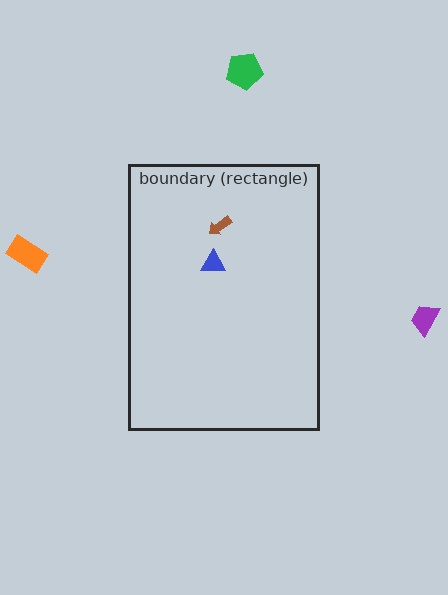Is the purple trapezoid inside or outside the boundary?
Outside.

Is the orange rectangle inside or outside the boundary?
Outside.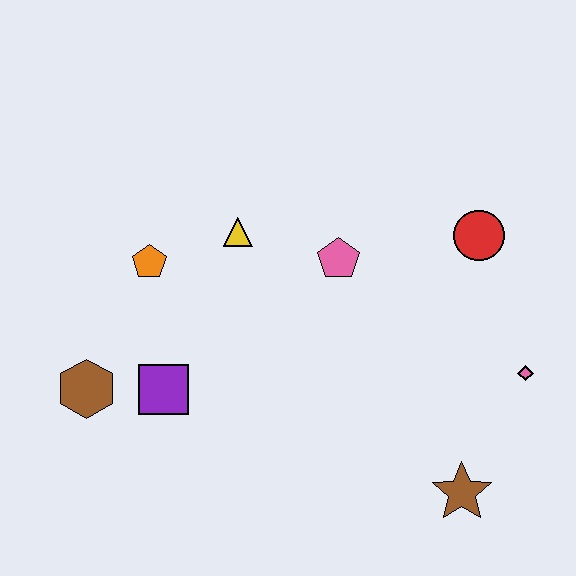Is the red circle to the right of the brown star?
Yes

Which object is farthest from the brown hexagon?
The pink diamond is farthest from the brown hexagon.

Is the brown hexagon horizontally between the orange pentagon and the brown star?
No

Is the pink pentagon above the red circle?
No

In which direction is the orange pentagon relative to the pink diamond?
The orange pentagon is to the left of the pink diamond.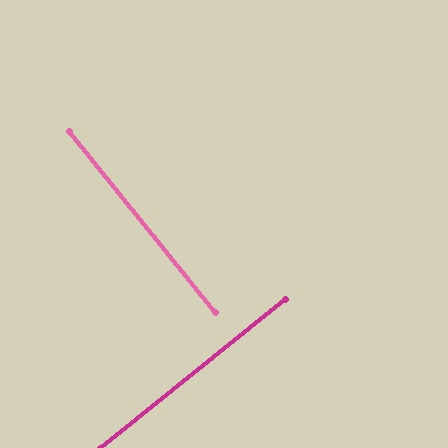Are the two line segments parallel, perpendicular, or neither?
Perpendicular — they meet at approximately 90°.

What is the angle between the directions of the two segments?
Approximately 90 degrees.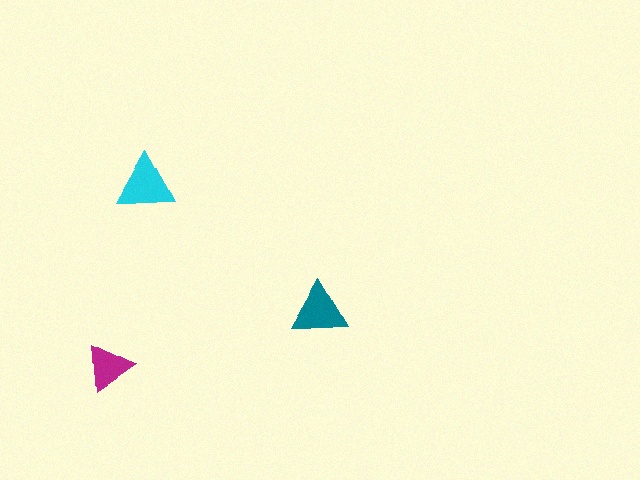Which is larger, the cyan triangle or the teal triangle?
The cyan one.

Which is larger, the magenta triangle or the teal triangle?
The teal one.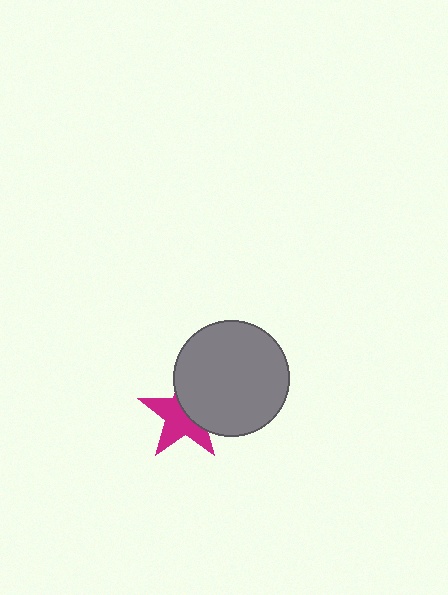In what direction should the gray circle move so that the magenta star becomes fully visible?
The gray circle should move toward the upper-right. That is the shortest direction to clear the overlap and leave the magenta star fully visible.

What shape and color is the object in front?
The object in front is a gray circle.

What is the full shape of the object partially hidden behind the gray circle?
The partially hidden object is a magenta star.